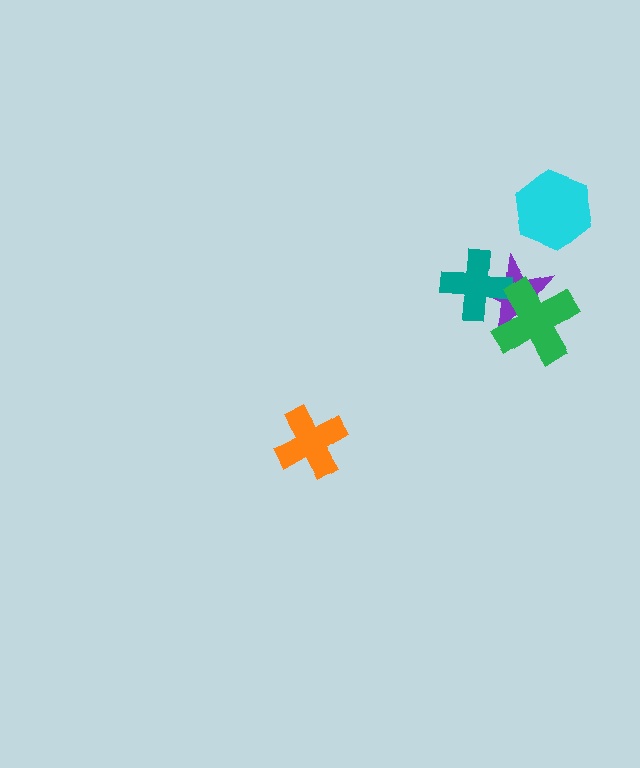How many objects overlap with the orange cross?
0 objects overlap with the orange cross.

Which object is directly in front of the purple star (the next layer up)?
The teal cross is directly in front of the purple star.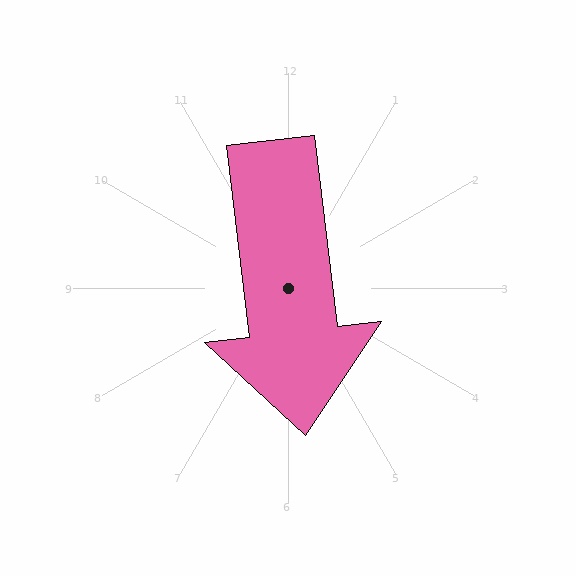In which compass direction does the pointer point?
South.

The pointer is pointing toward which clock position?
Roughly 6 o'clock.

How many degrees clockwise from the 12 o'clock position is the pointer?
Approximately 173 degrees.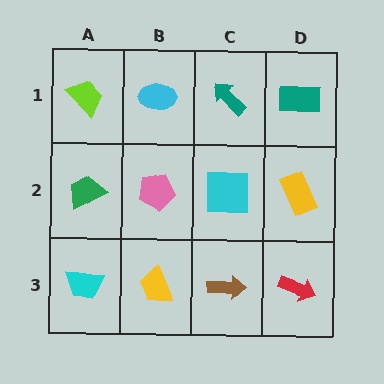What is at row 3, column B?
A yellow trapezoid.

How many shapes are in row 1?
4 shapes.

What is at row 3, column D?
A red arrow.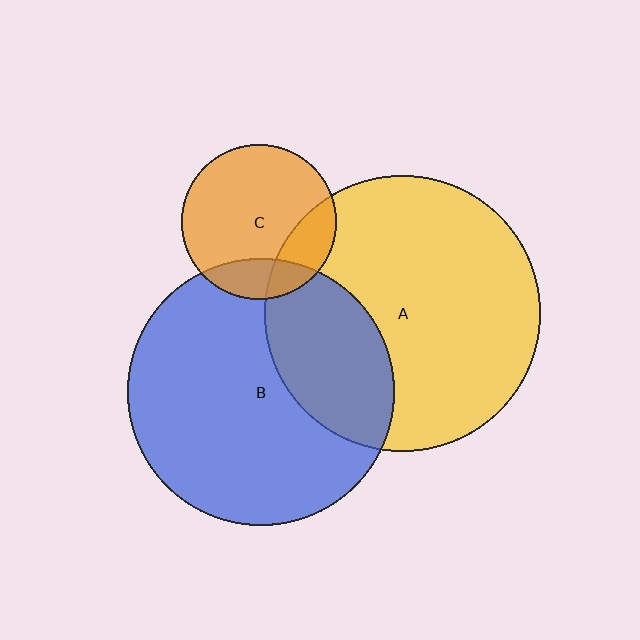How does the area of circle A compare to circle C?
Approximately 3.1 times.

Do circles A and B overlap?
Yes.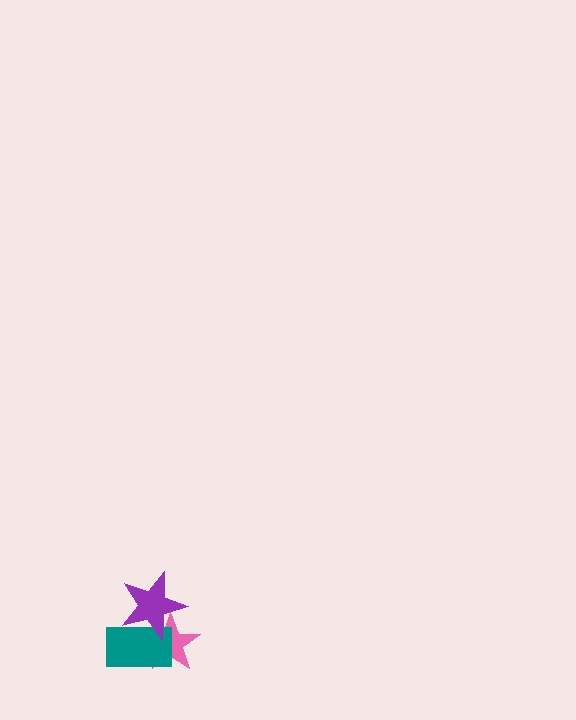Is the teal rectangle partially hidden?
Yes, it is partially covered by another shape.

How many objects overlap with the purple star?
2 objects overlap with the purple star.